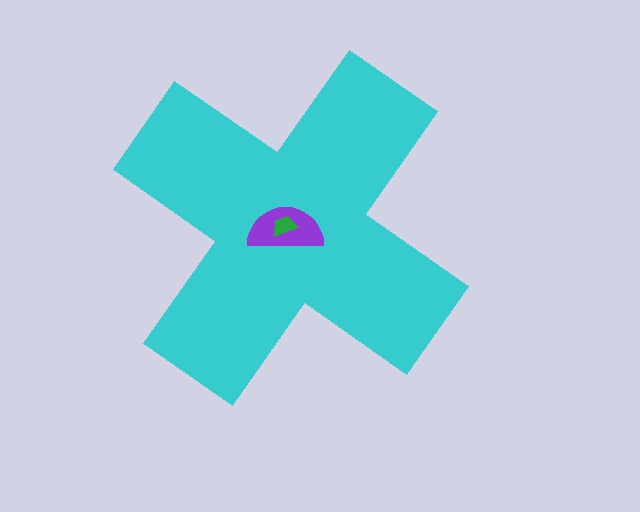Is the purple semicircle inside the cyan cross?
Yes.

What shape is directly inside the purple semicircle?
The green trapezoid.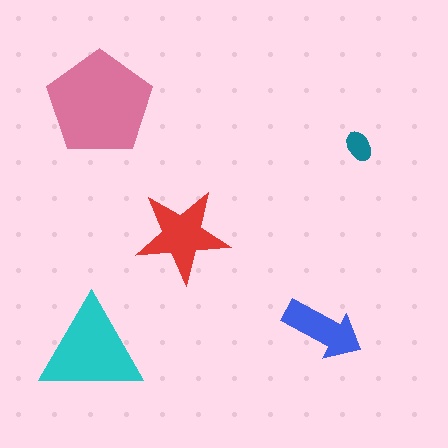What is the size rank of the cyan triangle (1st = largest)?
2nd.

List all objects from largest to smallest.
The pink pentagon, the cyan triangle, the red star, the blue arrow, the teal ellipse.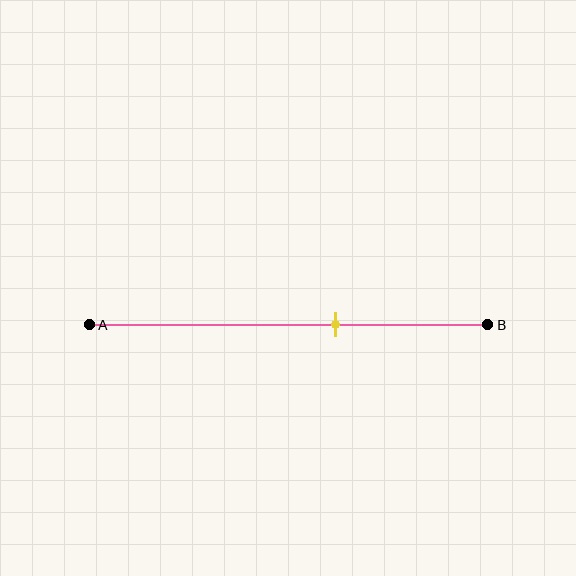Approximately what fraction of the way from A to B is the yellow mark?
The yellow mark is approximately 60% of the way from A to B.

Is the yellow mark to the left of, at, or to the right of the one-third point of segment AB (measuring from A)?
The yellow mark is to the right of the one-third point of segment AB.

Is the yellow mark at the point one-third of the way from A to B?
No, the mark is at about 60% from A, not at the 33% one-third point.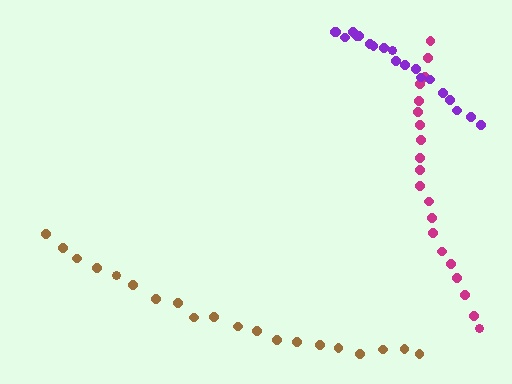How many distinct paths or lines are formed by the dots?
There are 3 distinct paths.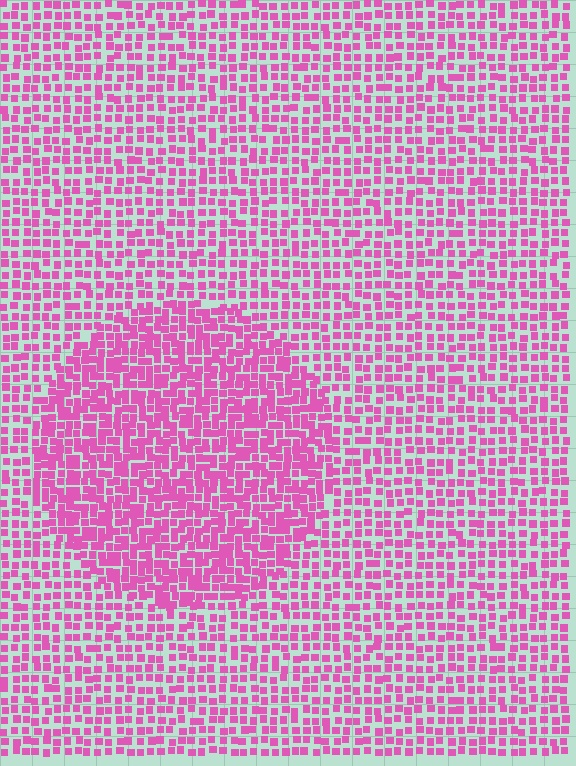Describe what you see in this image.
The image contains small pink elements arranged at two different densities. A circle-shaped region is visible where the elements are more densely packed than the surrounding area.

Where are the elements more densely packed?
The elements are more densely packed inside the circle boundary.